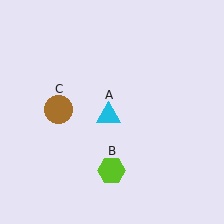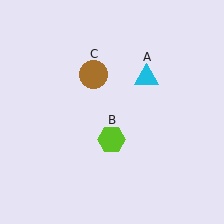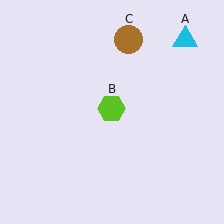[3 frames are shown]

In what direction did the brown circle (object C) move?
The brown circle (object C) moved up and to the right.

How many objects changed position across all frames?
3 objects changed position: cyan triangle (object A), lime hexagon (object B), brown circle (object C).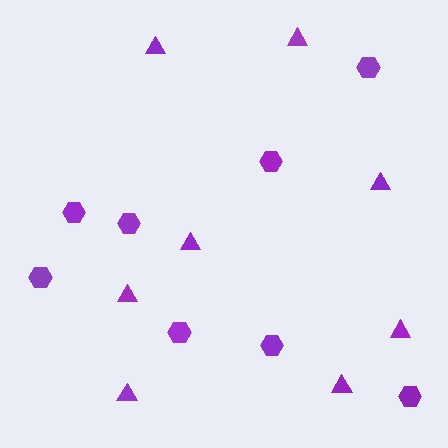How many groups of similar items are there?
There are 2 groups: one group of hexagons (8) and one group of triangles (8).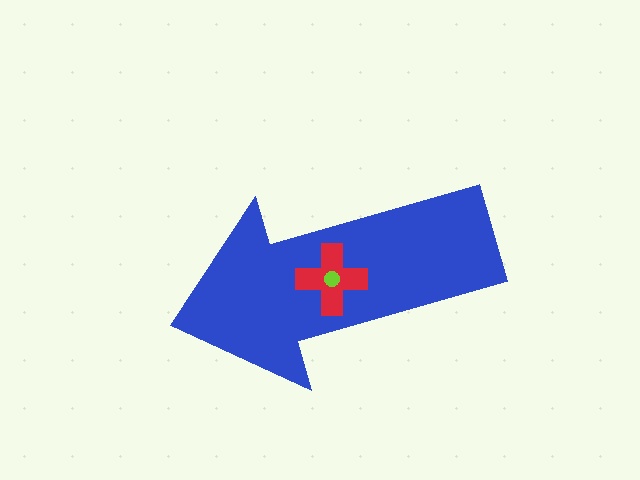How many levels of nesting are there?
3.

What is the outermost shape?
The blue arrow.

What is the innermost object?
The lime circle.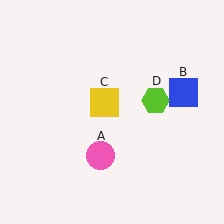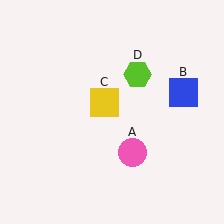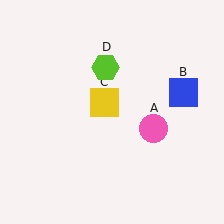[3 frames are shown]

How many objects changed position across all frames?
2 objects changed position: pink circle (object A), lime hexagon (object D).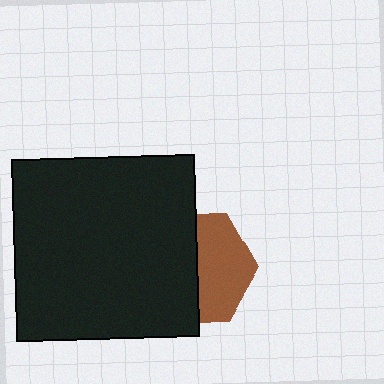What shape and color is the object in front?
The object in front is a black square.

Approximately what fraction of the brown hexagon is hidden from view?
Roughly 51% of the brown hexagon is hidden behind the black square.